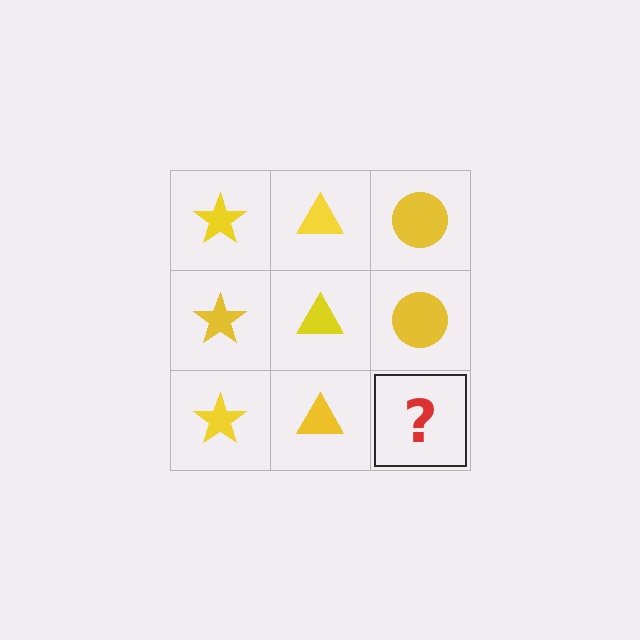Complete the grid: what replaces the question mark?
The question mark should be replaced with a yellow circle.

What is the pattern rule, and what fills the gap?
The rule is that each column has a consistent shape. The gap should be filled with a yellow circle.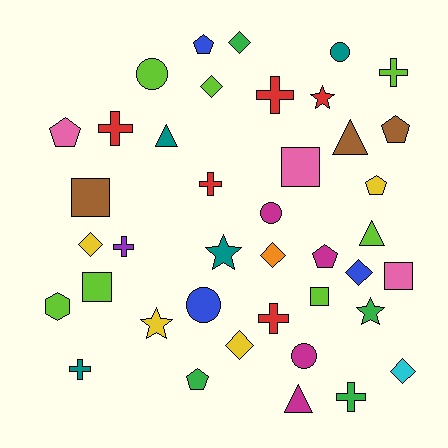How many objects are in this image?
There are 40 objects.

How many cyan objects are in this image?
There is 1 cyan object.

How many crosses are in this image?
There are 8 crosses.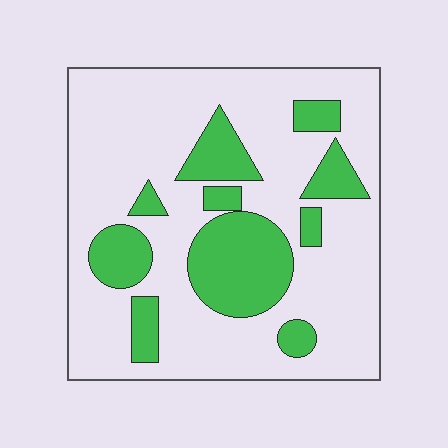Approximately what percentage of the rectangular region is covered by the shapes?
Approximately 25%.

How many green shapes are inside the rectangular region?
10.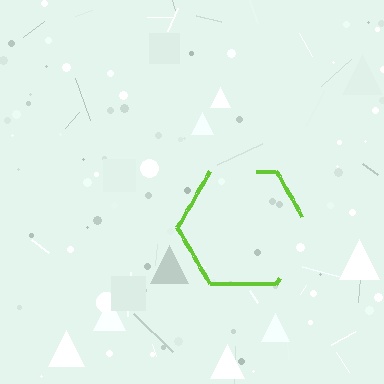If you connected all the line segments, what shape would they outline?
They would outline a hexagon.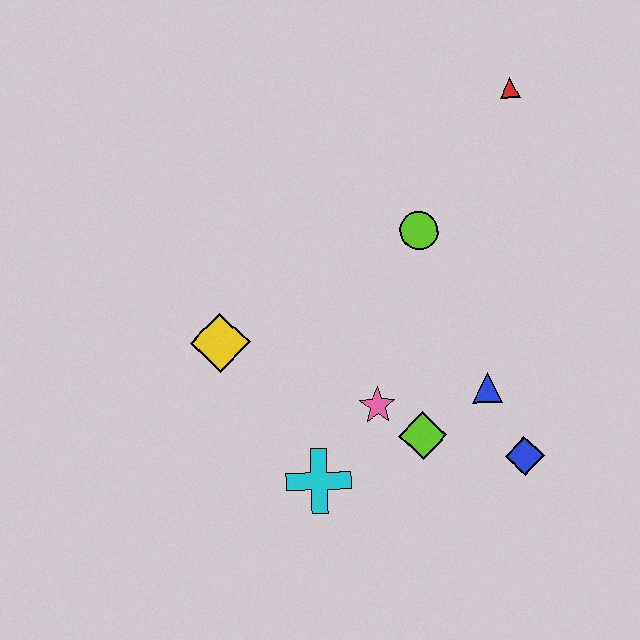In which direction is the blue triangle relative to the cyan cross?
The blue triangle is to the right of the cyan cross.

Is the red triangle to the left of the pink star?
No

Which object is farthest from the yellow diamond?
The red triangle is farthest from the yellow diamond.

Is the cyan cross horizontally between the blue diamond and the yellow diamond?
Yes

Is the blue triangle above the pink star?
Yes